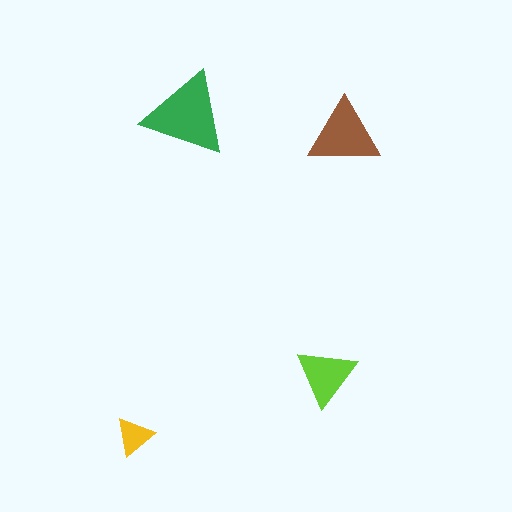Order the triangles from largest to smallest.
the green one, the brown one, the lime one, the yellow one.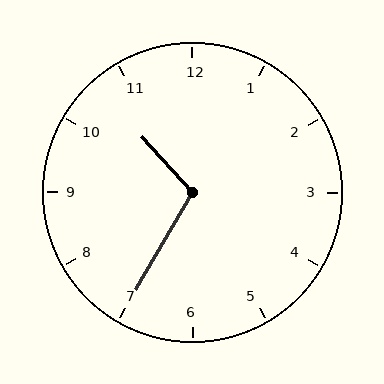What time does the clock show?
10:35.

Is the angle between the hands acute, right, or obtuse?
It is obtuse.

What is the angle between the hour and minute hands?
Approximately 108 degrees.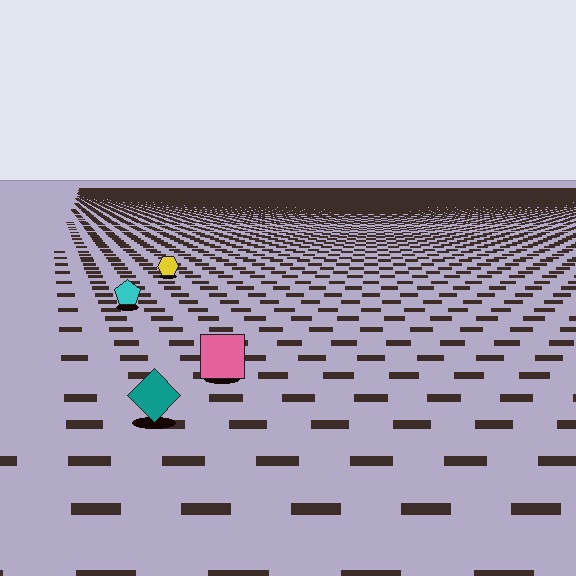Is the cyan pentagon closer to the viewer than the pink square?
No. The pink square is closer — you can tell from the texture gradient: the ground texture is coarser near it.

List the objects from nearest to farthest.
From nearest to farthest: the teal diamond, the pink square, the cyan pentagon, the yellow hexagon.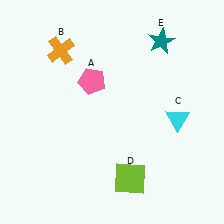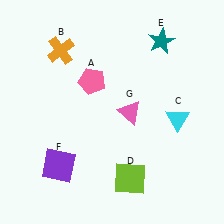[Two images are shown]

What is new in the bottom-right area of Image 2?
A pink triangle (G) was added in the bottom-right area of Image 2.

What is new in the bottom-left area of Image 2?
A purple square (F) was added in the bottom-left area of Image 2.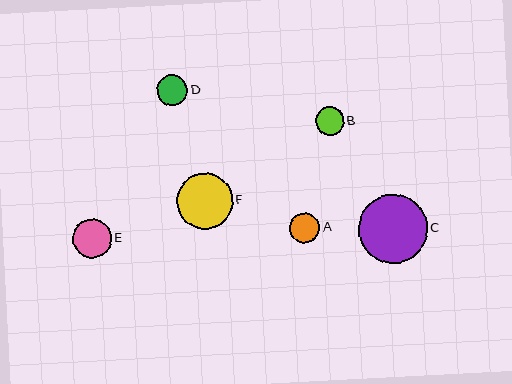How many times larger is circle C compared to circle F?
Circle C is approximately 1.2 times the size of circle F.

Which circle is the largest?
Circle C is the largest with a size of approximately 69 pixels.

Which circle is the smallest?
Circle B is the smallest with a size of approximately 28 pixels.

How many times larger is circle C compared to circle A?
Circle C is approximately 2.3 times the size of circle A.